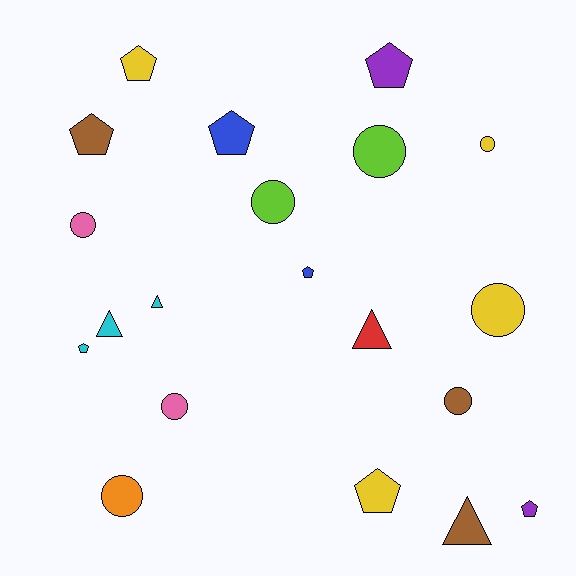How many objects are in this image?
There are 20 objects.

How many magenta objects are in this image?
There are no magenta objects.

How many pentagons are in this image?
There are 8 pentagons.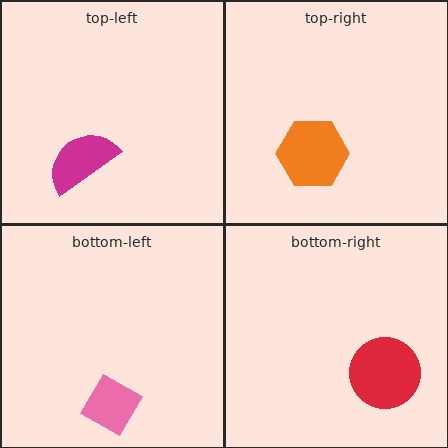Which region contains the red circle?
The bottom-right region.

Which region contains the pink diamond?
The bottom-left region.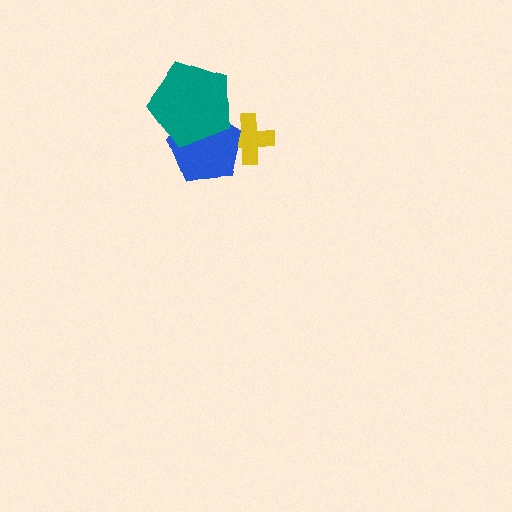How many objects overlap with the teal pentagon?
1 object overlaps with the teal pentagon.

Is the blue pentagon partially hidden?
Yes, it is partially covered by another shape.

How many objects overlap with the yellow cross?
1 object overlaps with the yellow cross.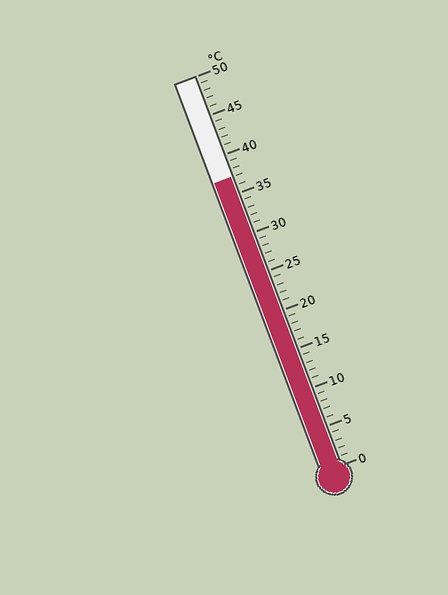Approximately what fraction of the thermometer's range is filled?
The thermometer is filled to approximately 75% of its range.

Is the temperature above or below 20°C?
The temperature is above 20°C.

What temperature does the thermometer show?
The thermometer shows approximately 37°C.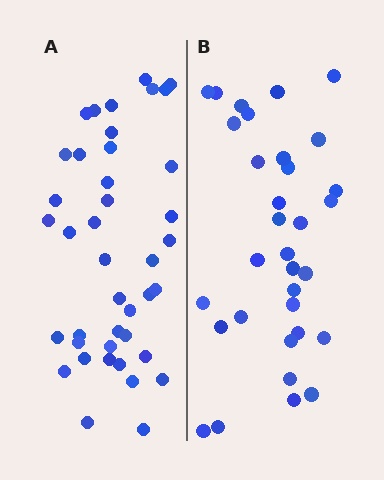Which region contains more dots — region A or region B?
Region A (the left region) has more dots.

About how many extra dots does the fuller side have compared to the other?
Region A has roughly 8 or so more dots than region B.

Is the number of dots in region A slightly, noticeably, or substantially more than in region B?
Region A has only slightly more — the two regions are fairly close. The ratio is roughly 1.2 to 1.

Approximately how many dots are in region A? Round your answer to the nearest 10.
About 40 dots. (The exact count is 41, which rounds to 40.)